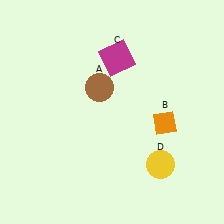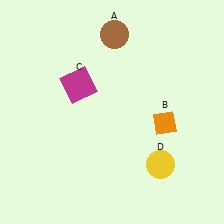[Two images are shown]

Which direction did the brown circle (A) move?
The brown circle (A) moved up.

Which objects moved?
The objects that moved are: the brown circle (A), the magenta square (C).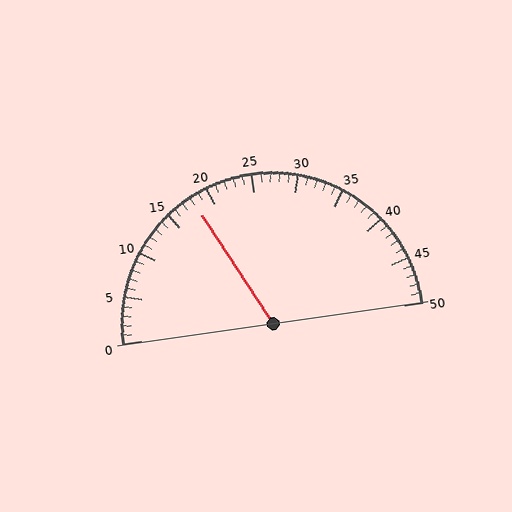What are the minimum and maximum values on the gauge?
The gauge ranges from 0 to 50.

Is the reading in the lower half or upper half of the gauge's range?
The reading is in the lower half of the range (0 to 50).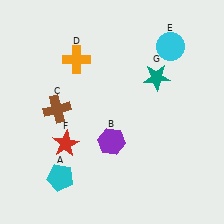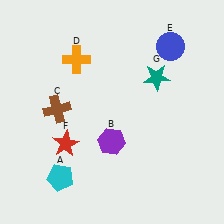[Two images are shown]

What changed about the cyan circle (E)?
In Image 1, E is cyan. In Image 2, it changed to blue.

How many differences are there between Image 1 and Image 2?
There is 1 difference between the two images.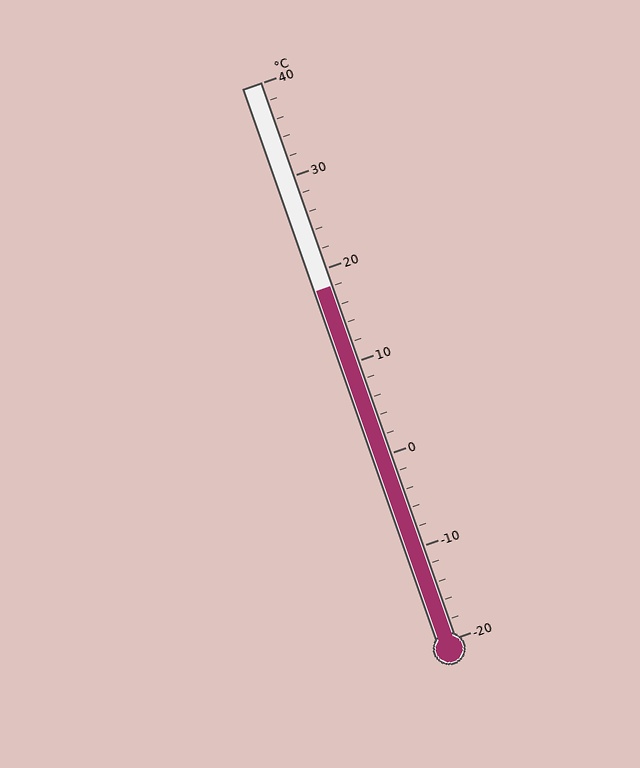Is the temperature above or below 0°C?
The temperature is above 0°C.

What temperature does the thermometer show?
The thermometer shows approximately 18°C.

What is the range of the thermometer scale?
The thermometer scale ranges from -20°C to 40°C.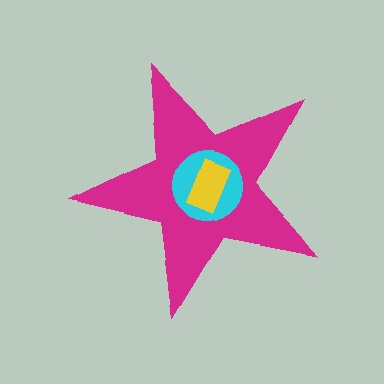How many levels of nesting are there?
3.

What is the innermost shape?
The yellow rectangle.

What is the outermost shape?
The magenta star.